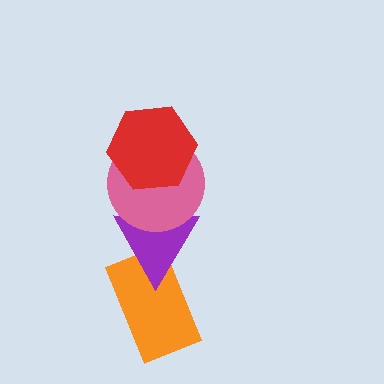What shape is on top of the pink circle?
The red hexagon is on top of the pink circle.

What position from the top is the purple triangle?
The purple triangle is 3rd from the top.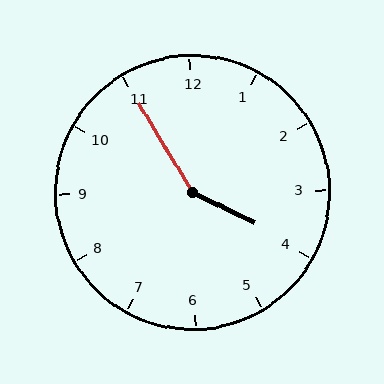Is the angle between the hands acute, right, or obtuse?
It is obtuse.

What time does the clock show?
3:55.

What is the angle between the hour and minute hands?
Approximately 148 degrees.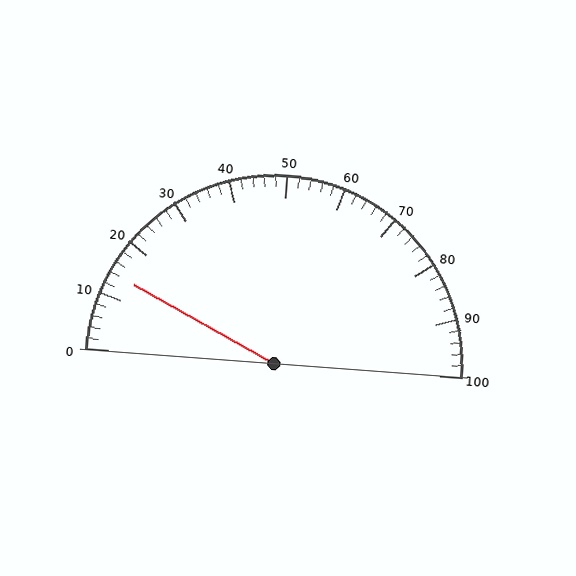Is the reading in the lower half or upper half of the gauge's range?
The reading is in the lower half of the range (0 to 100).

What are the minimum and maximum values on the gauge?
The gauge ranges from 0 to 100.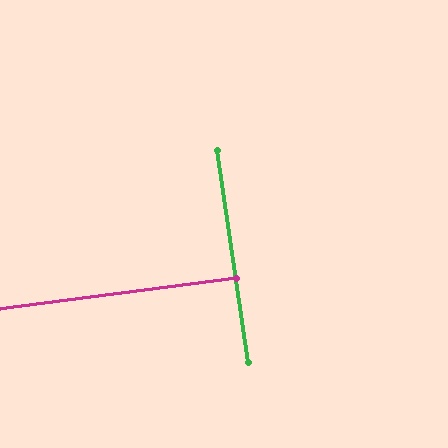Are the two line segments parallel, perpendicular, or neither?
Perpendicular — they meet at approximately 89°.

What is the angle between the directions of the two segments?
Approximately 89 degrees.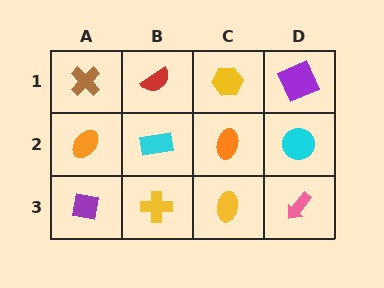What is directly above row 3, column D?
A cyan circle.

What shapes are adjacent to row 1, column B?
A cyan rectangle (row 2, column B), a brown cross (row 1, column A), a yellow hexagon (row 1, column C).